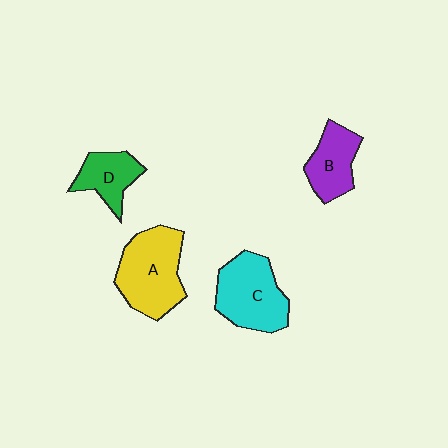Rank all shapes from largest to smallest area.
From largest to smallest: A (yellow), C (cyan), B (purple), D (green).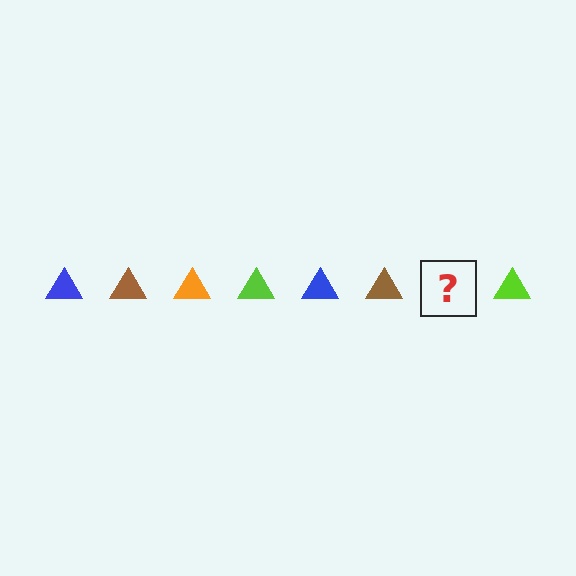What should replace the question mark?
The question mark should be replaced with an orange triangle.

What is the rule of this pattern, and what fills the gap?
The rule is that the pattern cycles through blue, brown, orange, lime triangles. The gap should be filled with an orange triangle.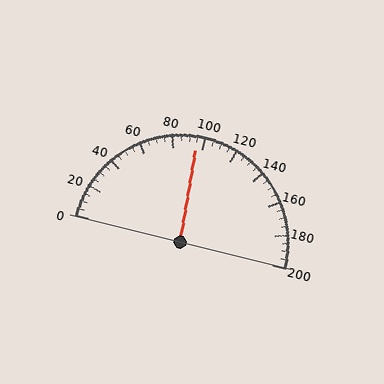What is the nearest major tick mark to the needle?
The nearest major tick mark is 100.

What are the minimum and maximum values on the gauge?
The gauge ranges from 0 to 200.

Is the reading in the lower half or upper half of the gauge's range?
The reading is in the lower half of the range (0 to 200).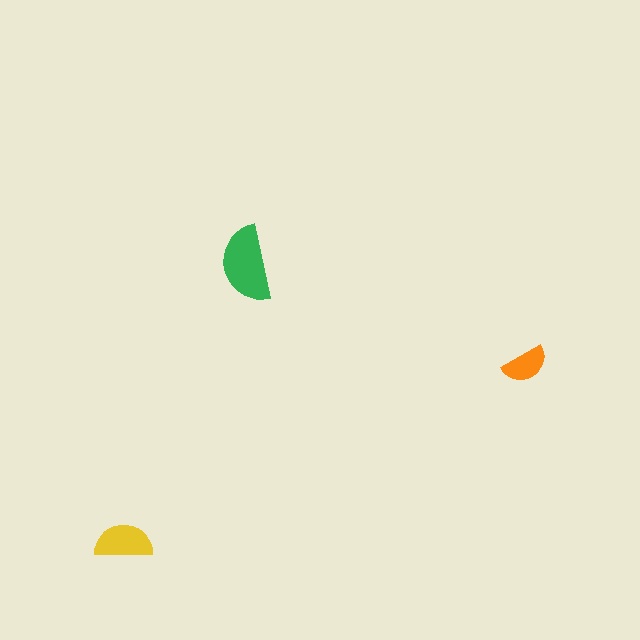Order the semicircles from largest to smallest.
the green one, the yellow one, the orange one.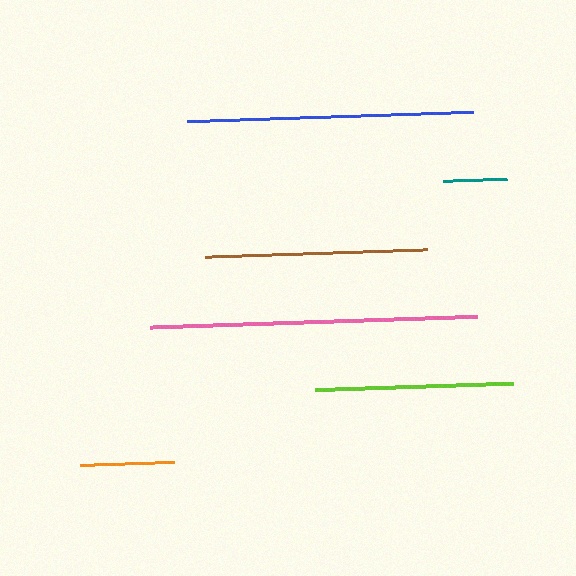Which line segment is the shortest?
The teal line is the shortest at approximately 64 pixels.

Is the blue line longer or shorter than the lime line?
The blue line is longer than the lime line.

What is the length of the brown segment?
The brown segment is approximately 222 pixels long.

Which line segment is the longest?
The pink line is the longest at approximately 328 pixels.